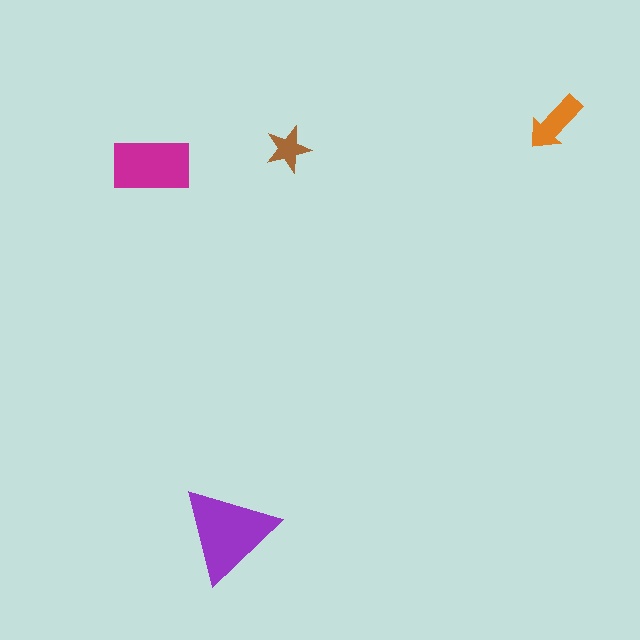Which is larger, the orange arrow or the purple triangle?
The purple triangle.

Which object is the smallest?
The brown star.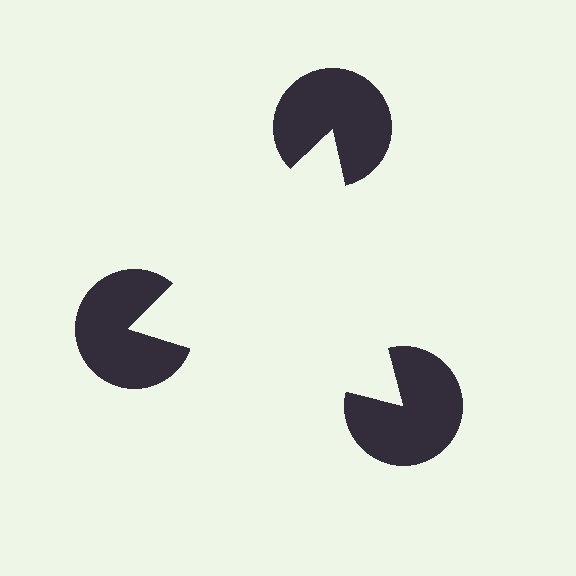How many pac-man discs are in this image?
There are 3 — one at each vertex of the illusory triangle.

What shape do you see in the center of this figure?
An illusory triangle — its edges are inferred from the aligned wedge cuts in the pac-man discs, not physically drawn.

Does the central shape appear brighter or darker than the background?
It typically appears slightly brighter than the background, even though no actual brightness change is drawn.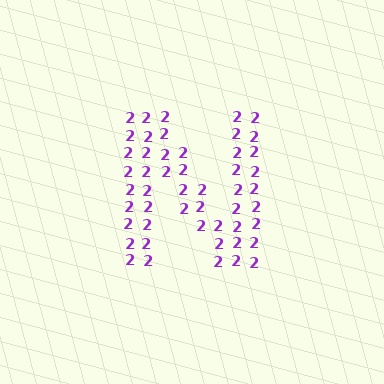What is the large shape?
The large shape is the letter N.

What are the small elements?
The small elements are digit 2's.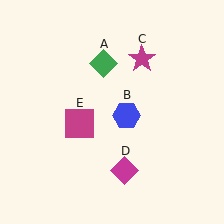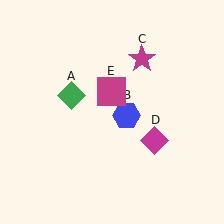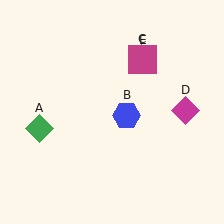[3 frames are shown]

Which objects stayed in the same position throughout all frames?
Blue hexagon (object B) and magenta star (object C) remained stationary.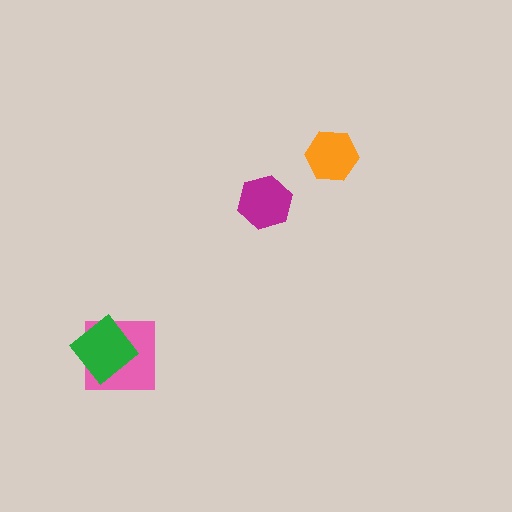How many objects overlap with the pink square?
1 object overlaps with the pink square.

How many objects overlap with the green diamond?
1 object overlaps with the green diamond.